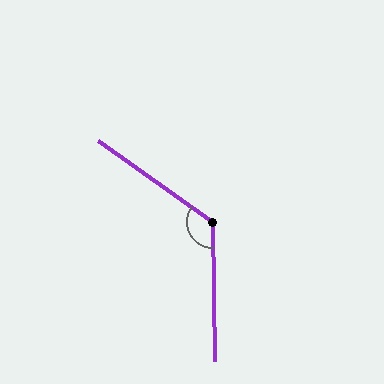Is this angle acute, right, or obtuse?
It is obtuse.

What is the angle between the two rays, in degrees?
Approximately 126 degrees.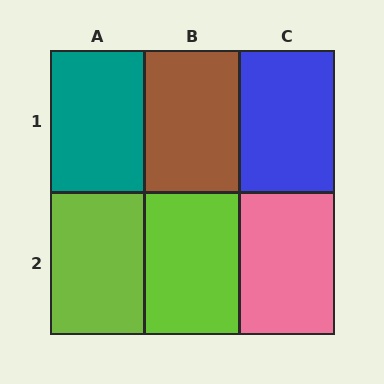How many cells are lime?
2 cells are lime.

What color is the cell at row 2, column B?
Lime.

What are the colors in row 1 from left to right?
Teal, brown, blue.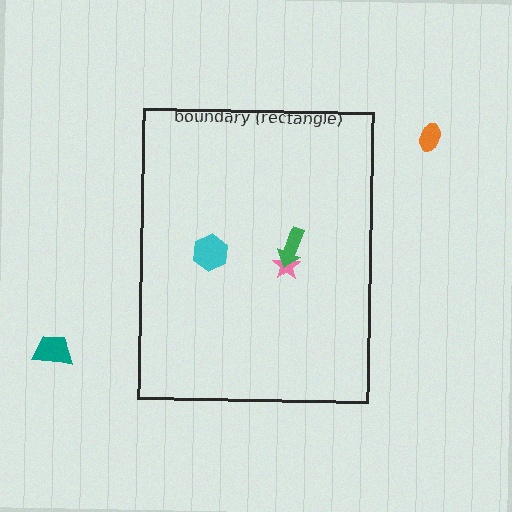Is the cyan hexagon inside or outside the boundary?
Inside.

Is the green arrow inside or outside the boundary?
Inside.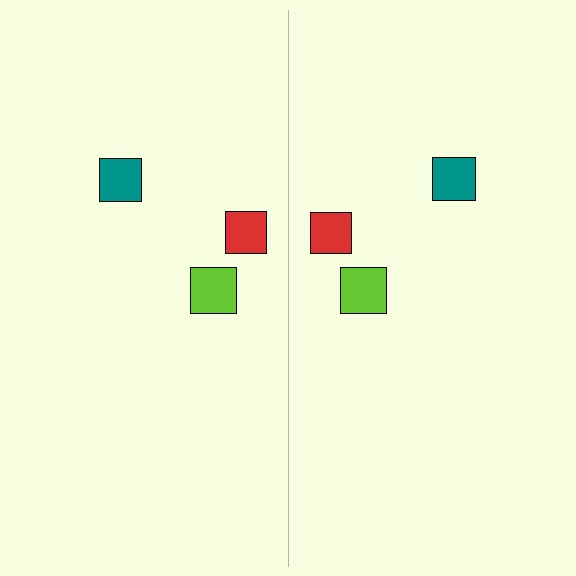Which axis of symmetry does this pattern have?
The pattern has a vertical axis of symmetry running through the center of the image.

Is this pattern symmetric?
Yes, this pattern has bilateral (reflection) symmetry.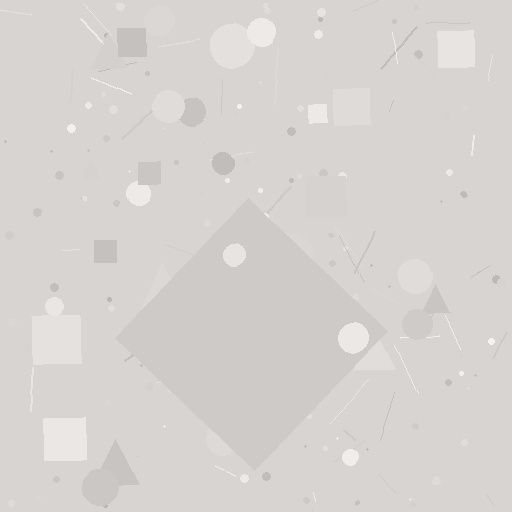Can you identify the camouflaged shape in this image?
The camouflaged shape is a diamond.